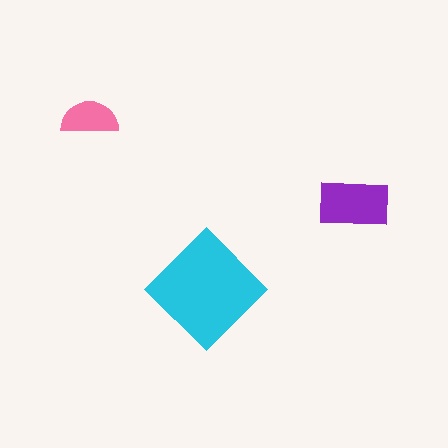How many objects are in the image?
There are 3 objects in the image.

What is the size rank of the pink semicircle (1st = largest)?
3rd.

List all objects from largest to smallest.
The cyan diamond, the purple rectangle, the pink semicircle.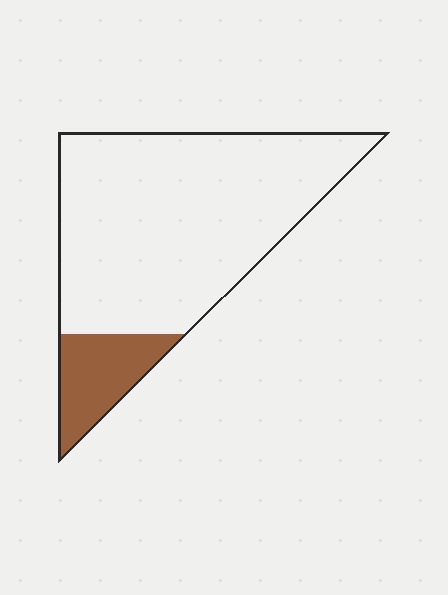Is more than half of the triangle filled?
No.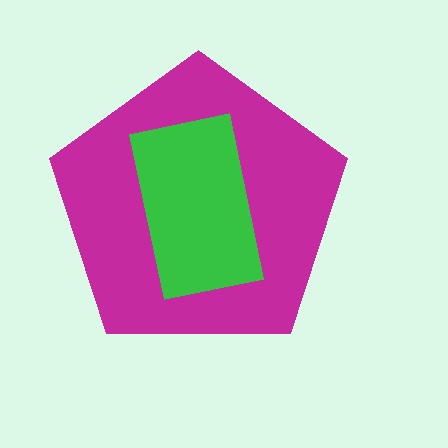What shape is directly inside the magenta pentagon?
The green rectangle.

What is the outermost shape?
The magenta pentagon.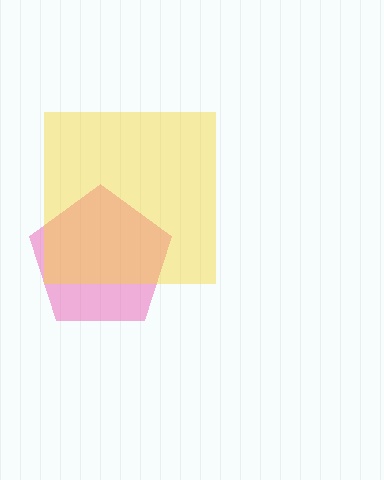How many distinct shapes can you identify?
There are 2 distinct shapes: a pink pentagon, a yellow square.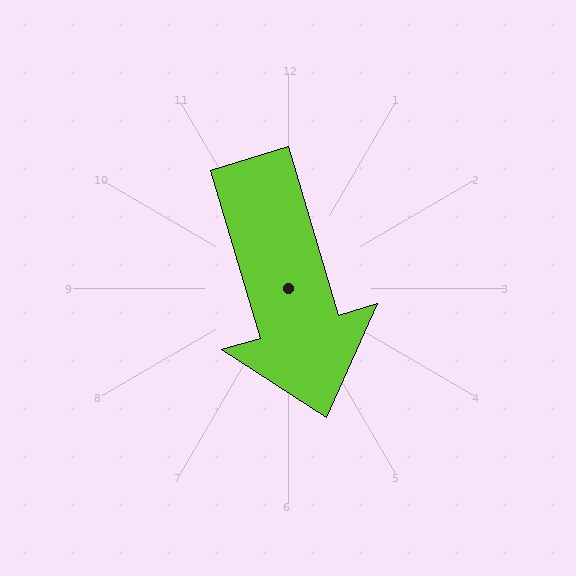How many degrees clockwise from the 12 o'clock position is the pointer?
Approximately 163 degrees.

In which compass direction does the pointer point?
South.